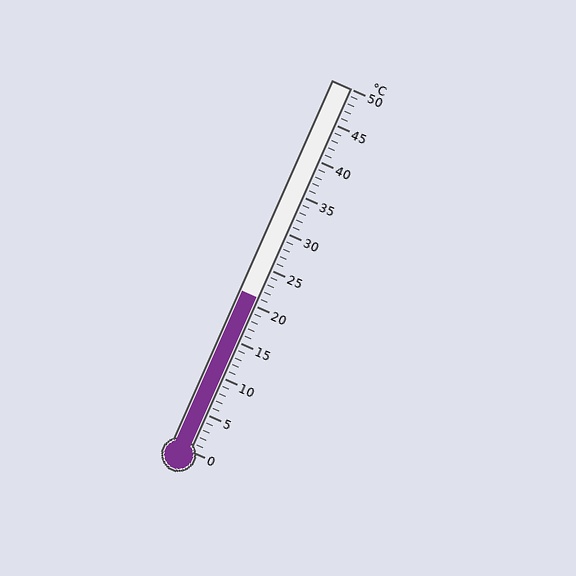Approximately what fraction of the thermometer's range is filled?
The thermometer is filled to approximately 40% of its range.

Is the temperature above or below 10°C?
The temperature is above 10°C.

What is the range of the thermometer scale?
The thermometer scale ranges from 0°C to 50°C.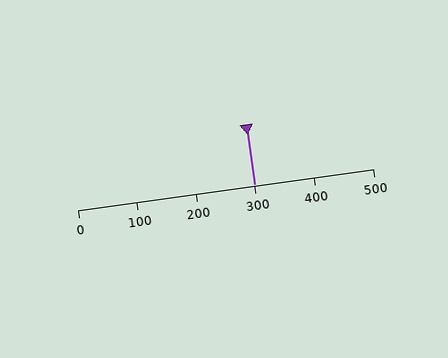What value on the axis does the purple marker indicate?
The marker indicates approximately 300.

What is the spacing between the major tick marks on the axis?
The major ticks are spaced 100 apart.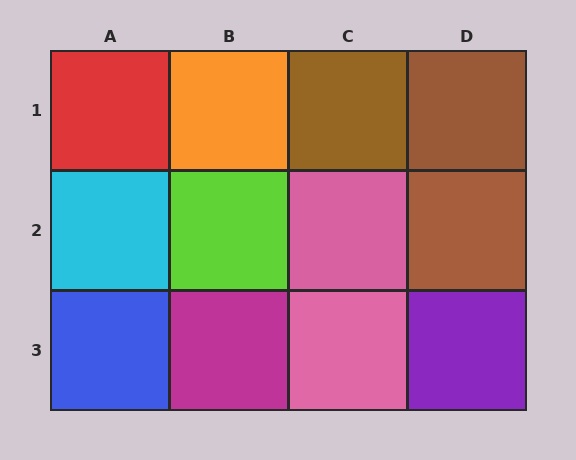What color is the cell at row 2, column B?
Lime.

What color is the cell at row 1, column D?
Brown.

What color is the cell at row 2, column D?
Brown.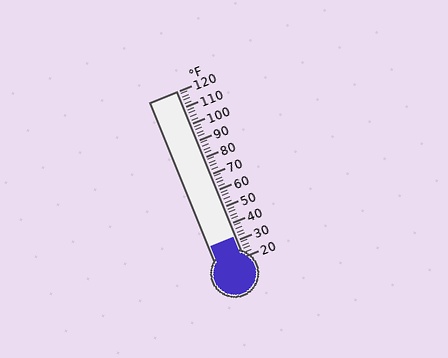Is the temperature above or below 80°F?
The temperature is below 80°F.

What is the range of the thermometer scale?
The thermometer scale ranges from 20°F to 120°F.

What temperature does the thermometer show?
The thermometer shows approximately 32°F.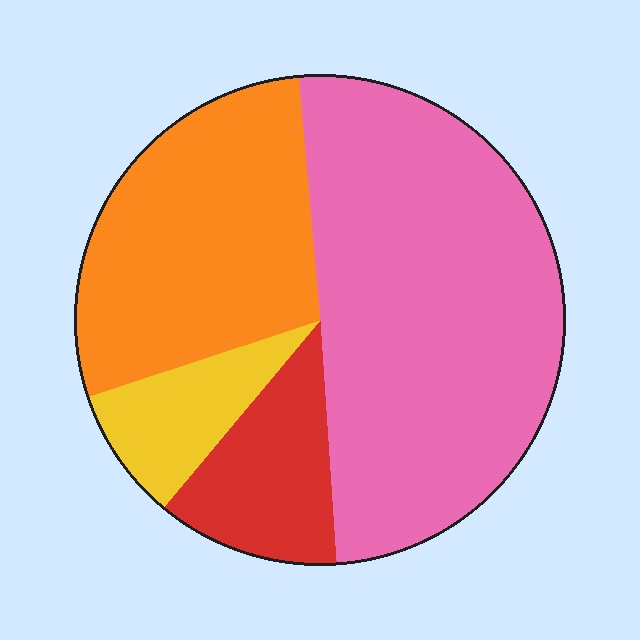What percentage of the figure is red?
Red takes up less than a quarter of the figure.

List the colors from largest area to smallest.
From largest to smallest: pink, orange, red, yellow.